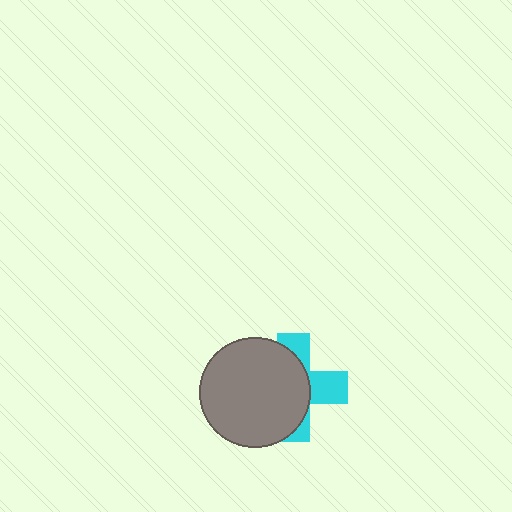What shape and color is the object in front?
The object in front is a gray circle.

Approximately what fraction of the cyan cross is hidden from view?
Roughly 62% of the cyan cross is hidden behind the gray circle.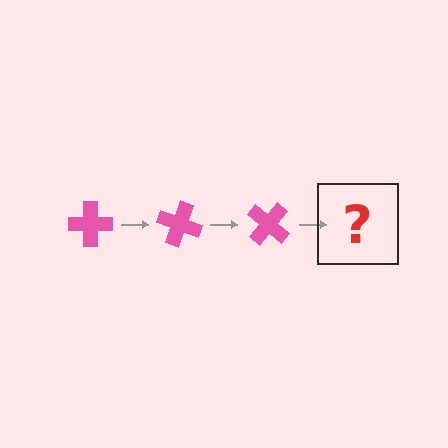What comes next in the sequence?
The next element should be a pink cross rotated 60 degrees.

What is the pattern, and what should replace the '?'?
The pattern is that the cross rotates 20 degrees each step. The '?' should be a pink cross rotated 60 degrees.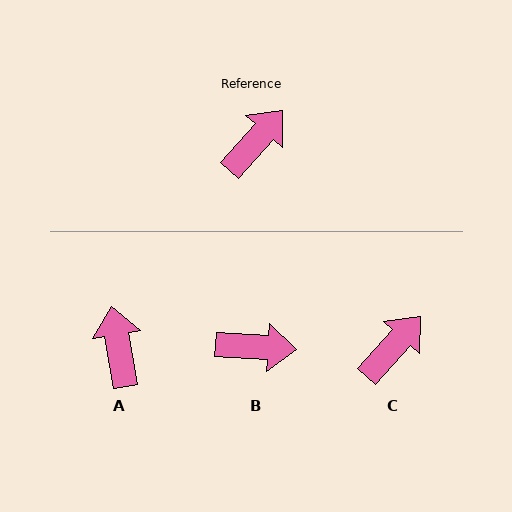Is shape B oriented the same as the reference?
No, it is off by about 52 degrees.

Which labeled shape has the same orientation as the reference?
C.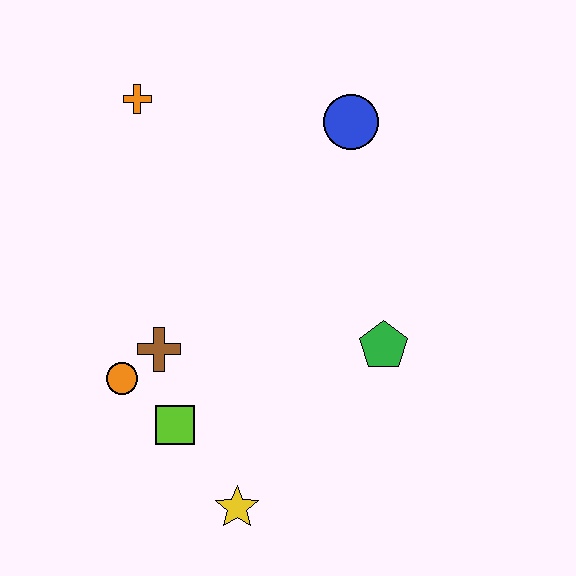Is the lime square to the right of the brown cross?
Yes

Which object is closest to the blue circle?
The orange cross is closest to the blue circle.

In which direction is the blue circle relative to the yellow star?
The blue circle is above the yellow star.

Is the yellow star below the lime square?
Yes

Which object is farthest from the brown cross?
The blue circle is farthest from the brown cross.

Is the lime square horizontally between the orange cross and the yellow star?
Yes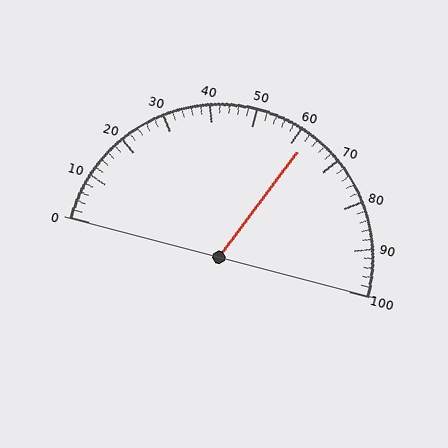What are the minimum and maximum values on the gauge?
The gauge ranges from 0 to 100.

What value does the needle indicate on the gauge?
The needle indicates approximately 62.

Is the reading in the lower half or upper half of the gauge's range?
The reading is in the upper half of the range (0 to 100).